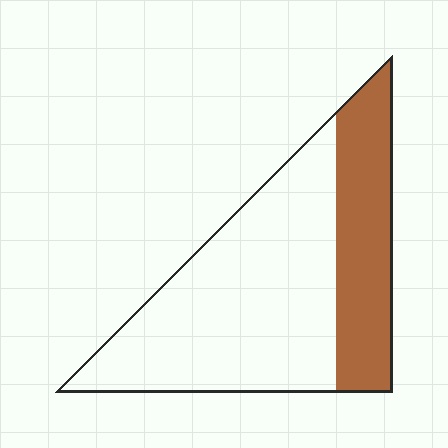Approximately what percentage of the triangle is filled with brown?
Approximately 30%.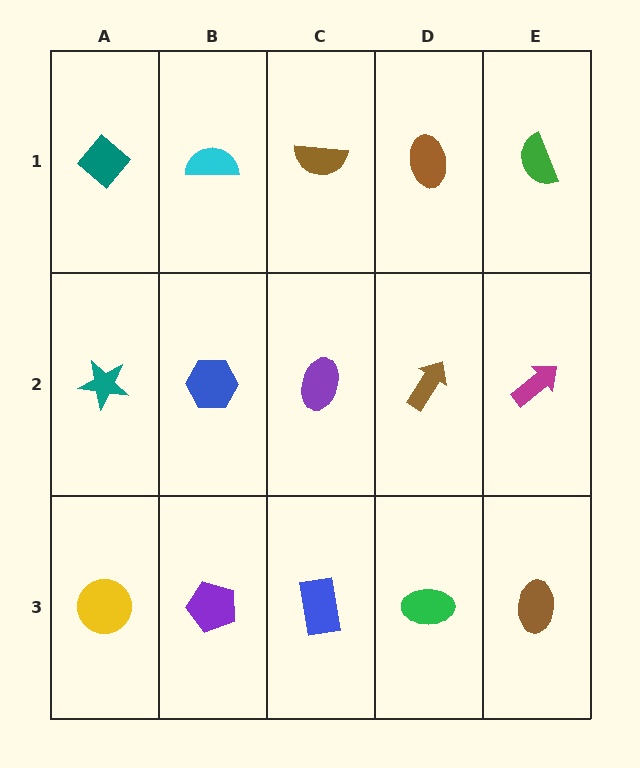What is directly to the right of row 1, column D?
A green semicircle.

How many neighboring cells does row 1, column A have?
2.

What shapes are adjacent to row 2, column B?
A cyan semicircle (row 1, column B), a purple pentagon (row 3, column B), a teal star (row 2, column A), a purple ellipse (row 2, column C).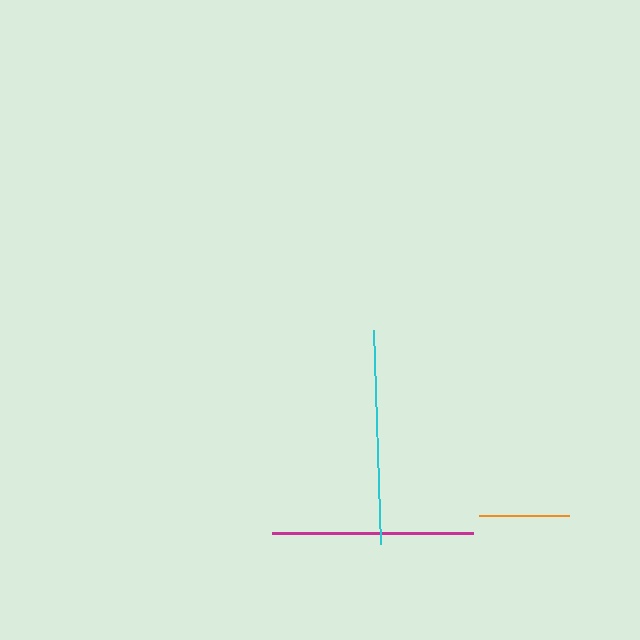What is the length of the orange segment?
The orange segment is approximately 90 pixels long.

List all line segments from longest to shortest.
From longest to shortest: cyan, magenta, orange.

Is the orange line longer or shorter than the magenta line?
The magenta line is longer than the orange line.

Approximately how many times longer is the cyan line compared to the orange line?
The cyan line is approximately 2.4 times the length of the orange line.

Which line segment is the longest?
The cyan line is the longest at approximately 214 pixels.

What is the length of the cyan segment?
The cyan segment is approximately 214 pixels long.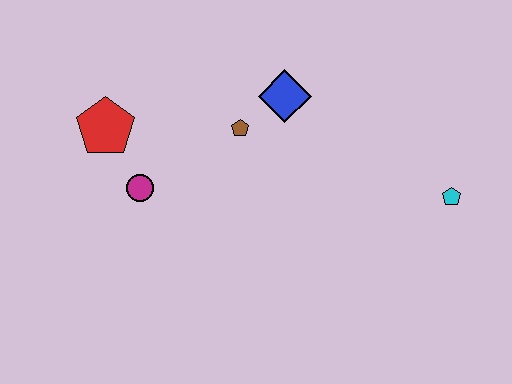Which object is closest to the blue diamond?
The brown pentagon is closest to the blue diamond.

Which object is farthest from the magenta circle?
The cyan pentagon is farthest from the magenta circle.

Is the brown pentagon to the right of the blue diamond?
No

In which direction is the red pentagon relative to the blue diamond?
The red pentagon is to the left of the blue diamond.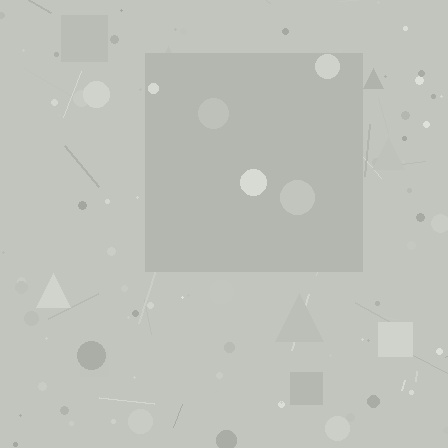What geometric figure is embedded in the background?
A square is embedded in the background.